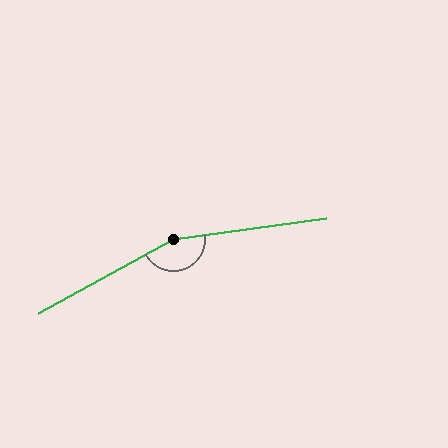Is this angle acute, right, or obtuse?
It is obtuse.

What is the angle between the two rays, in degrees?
Approximately 159 degrees.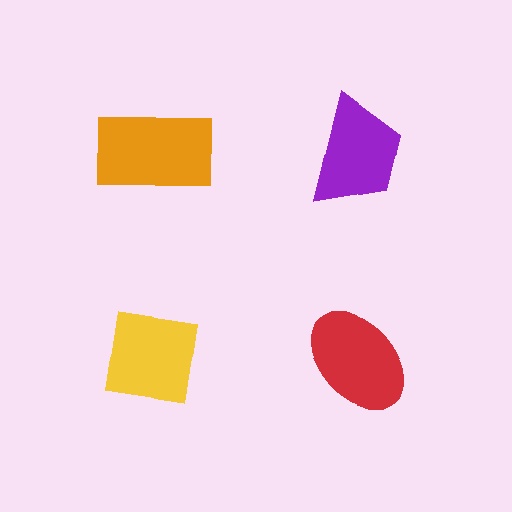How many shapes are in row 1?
2 shapes.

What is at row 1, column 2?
A purple trapezoid.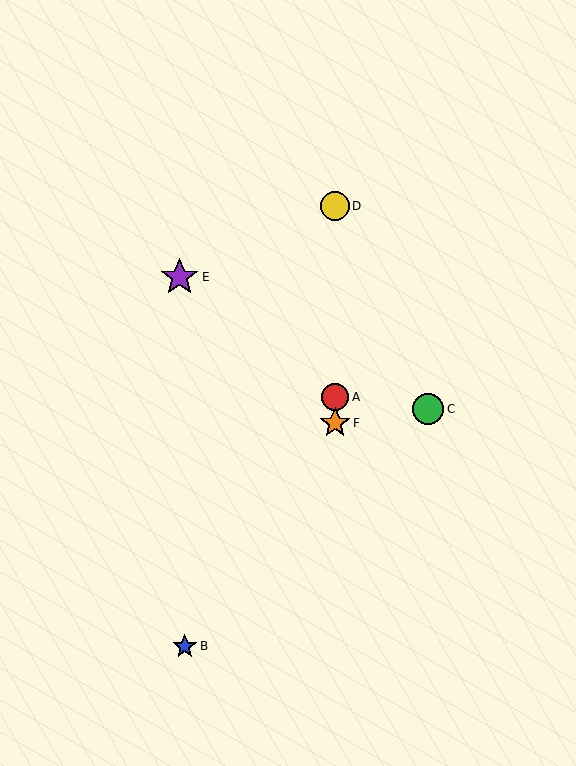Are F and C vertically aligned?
No, F is at x≈335 and C is at x≈428.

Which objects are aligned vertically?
Objects A, D, F are aligned vertically.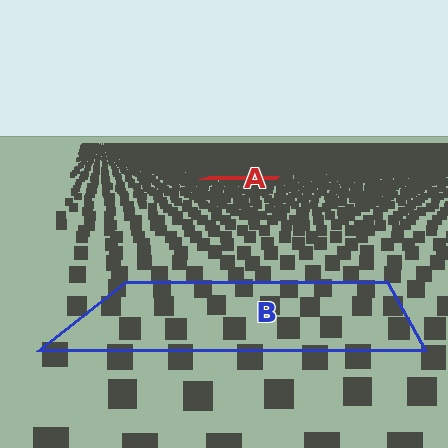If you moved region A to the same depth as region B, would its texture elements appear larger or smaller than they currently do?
They would appear larger. At a closer depth, the same texture elements are projected at a bigger on-screen size.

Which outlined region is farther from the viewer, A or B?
Region A is farther from the viewer — the texture elements inside it appear smaller and more densely packed.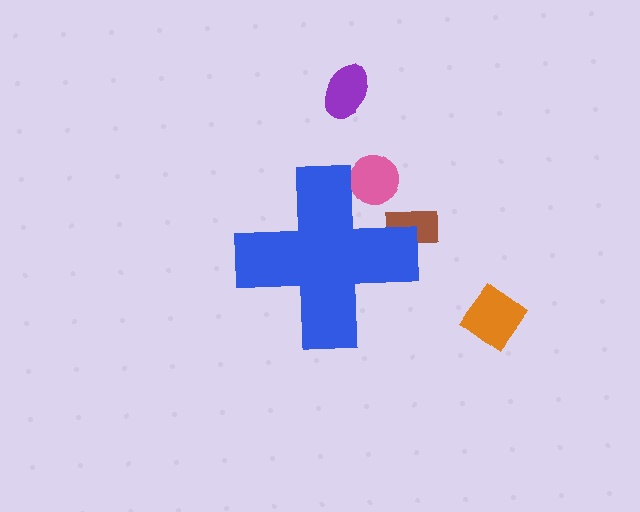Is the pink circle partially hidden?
Yes, the pink circle is partially hidden behind the blue cross.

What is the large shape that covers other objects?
A blue cross.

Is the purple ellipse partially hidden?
No, the purple ellipse is fully visible.